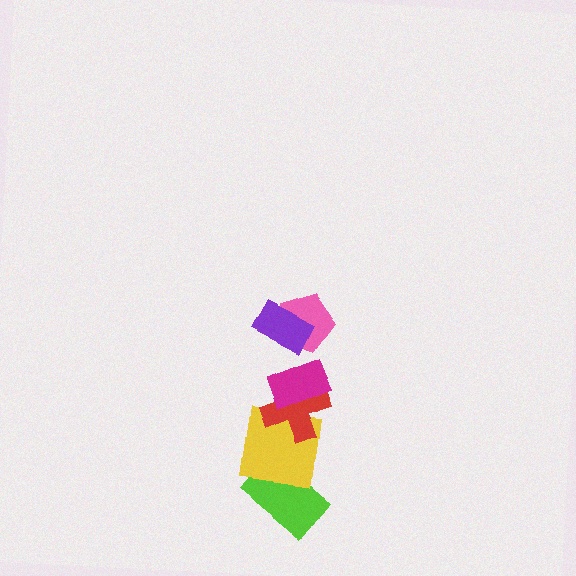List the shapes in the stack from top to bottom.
From top to bottom: the purple rectangle, the pink pentagon, the magenta rectangle, the red cross, the yellow square, the lime rectangle.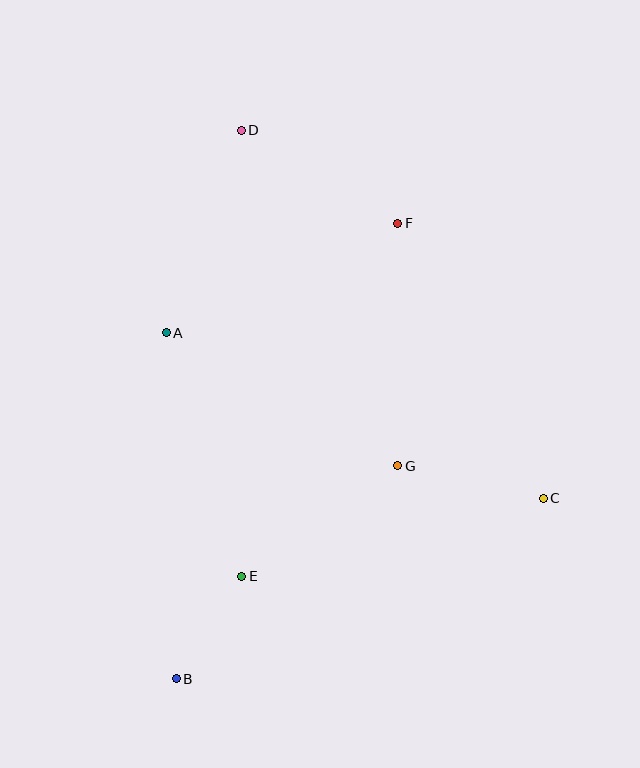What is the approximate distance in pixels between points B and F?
The distance between B and F is approximately 506 pixels.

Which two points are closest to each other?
Points B and E are closest to each other.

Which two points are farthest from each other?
Points B and D are farthest from each other.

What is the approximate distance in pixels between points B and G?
The distance between B and G is approximately 307 pixels.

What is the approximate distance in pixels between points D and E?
The distance between D and E is approximately 446 pixels.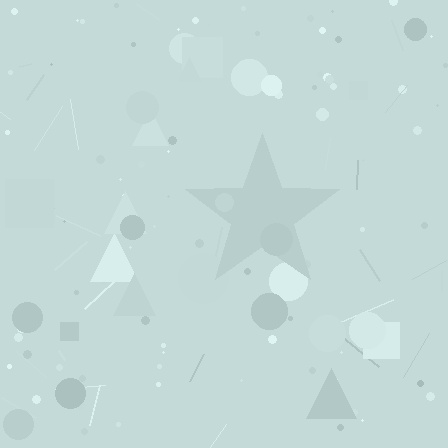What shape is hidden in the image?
A star is hidden in the image.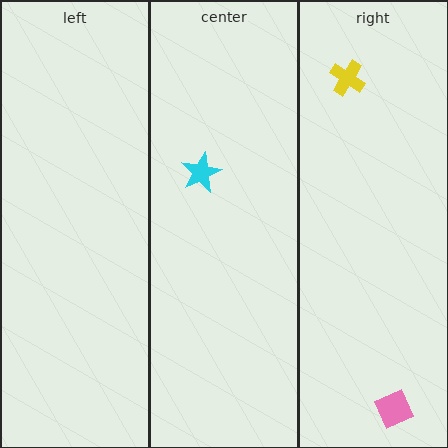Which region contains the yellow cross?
The right region.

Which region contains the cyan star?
The center region.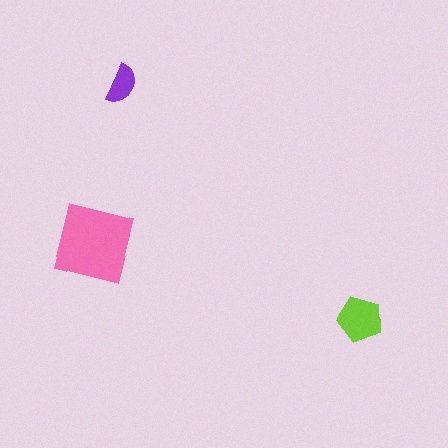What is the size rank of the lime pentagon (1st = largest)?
2nd.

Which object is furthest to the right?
The lime pentagon is rightmost.